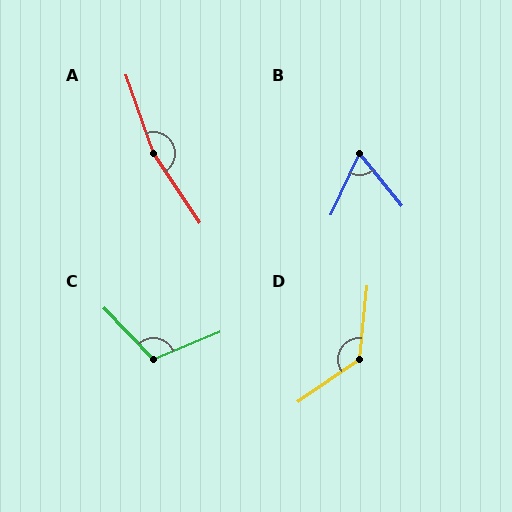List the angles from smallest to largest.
B (64°), C (112°), D (130°), A (165°).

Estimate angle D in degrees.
Approximately 130 degrees.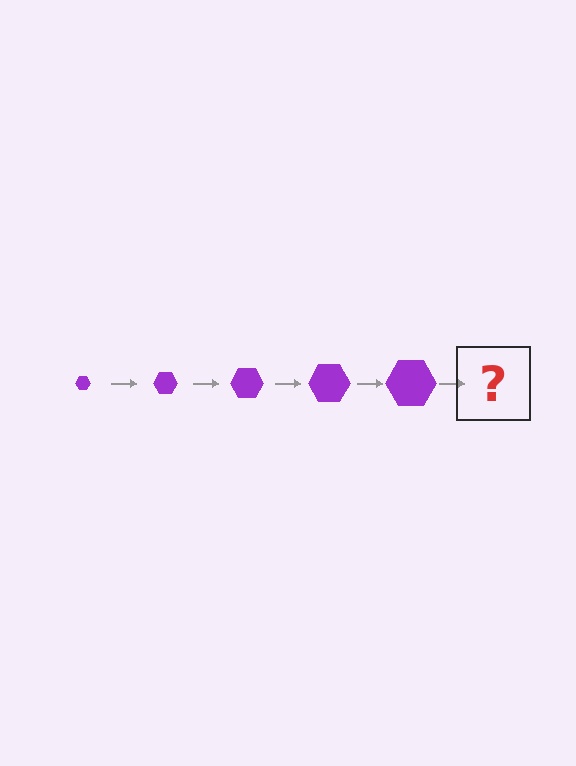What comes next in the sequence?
The next element should be a purple hexagon, larger than the previous one.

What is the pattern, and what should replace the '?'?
The pattern is that the hexagon gets progressively larger each step. The '?' should be a purple hexagon, larger than the previous one.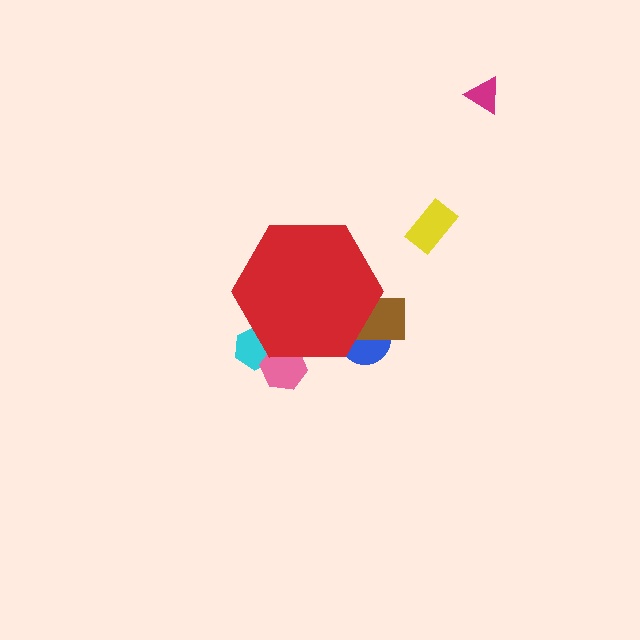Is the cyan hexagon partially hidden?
Yes, the cyan hexagon is partially hidden behind the red hexagon.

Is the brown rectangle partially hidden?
Yes, the brown rectangle is partially hidden behind the red hexagon.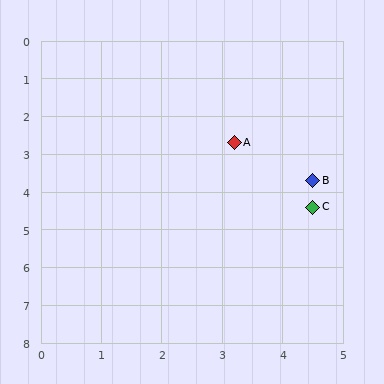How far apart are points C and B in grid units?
Points C and B are about 0.7 grid units apart.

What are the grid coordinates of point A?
Point A is at approximately (3.2, 2.7).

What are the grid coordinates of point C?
Point C is at approximately (4.5, 4.4).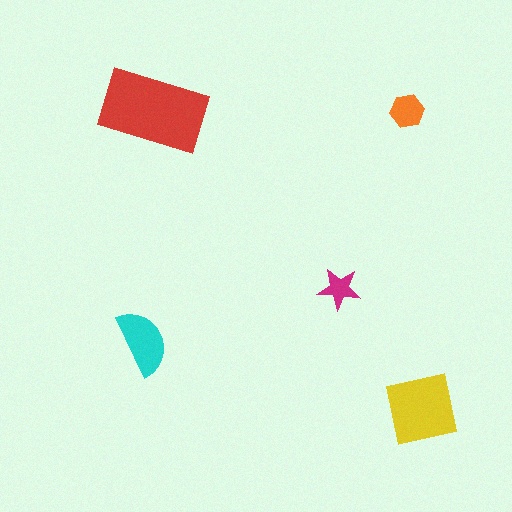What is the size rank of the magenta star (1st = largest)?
5th.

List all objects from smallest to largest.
The magenta star, the orange hexagon, the cyan semicircle, the yellow square, the red rectangle.